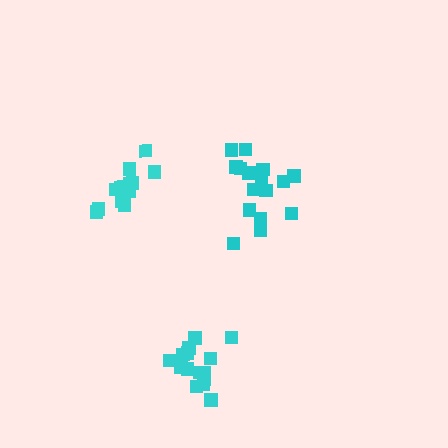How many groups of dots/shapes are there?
There are 3 groups.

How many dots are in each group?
Group 1: 16 dots, Group 2: 13 dots, Group 3: 15 dots (44 total).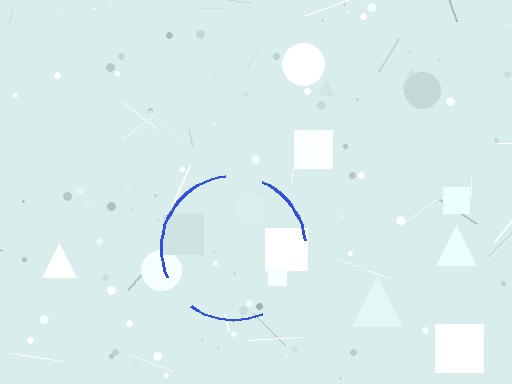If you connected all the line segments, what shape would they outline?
They would outline a circle.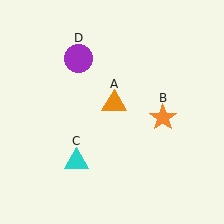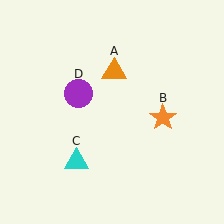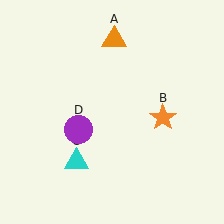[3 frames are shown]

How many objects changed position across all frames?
2 objects changed position: orange triangle (object A), purple circle (object D).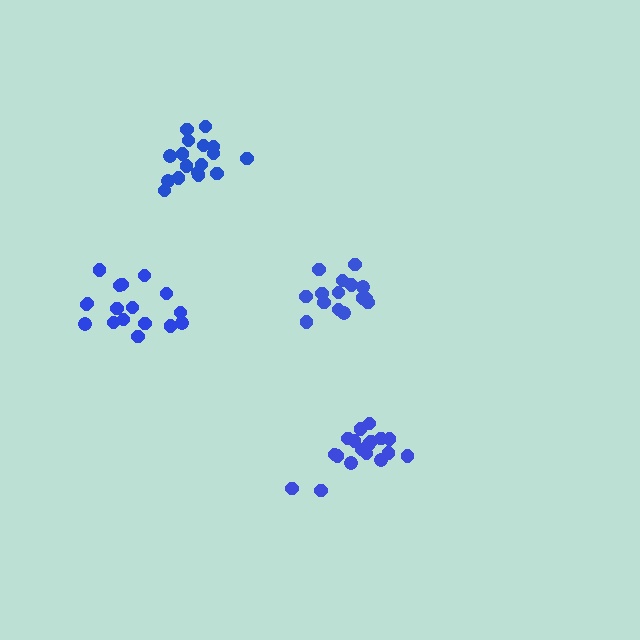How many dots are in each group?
Group 1: 18 dots, Group 2: 15 dots, Group 3: 17 dots, Group 4: 17 dots (67 total).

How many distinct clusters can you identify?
There are 4 distinct clusters.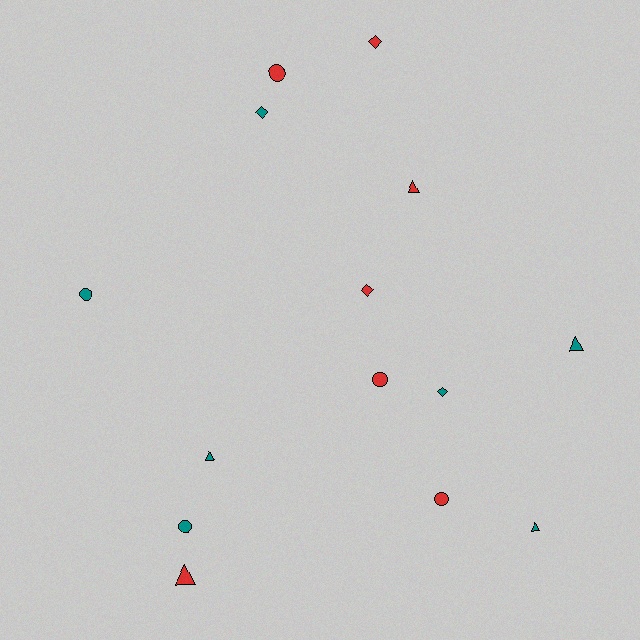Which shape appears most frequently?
Circle, with 5 objects.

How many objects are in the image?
There are 14 objects.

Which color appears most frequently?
Red, with 7 objects.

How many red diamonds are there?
There are 2 red diamonds.